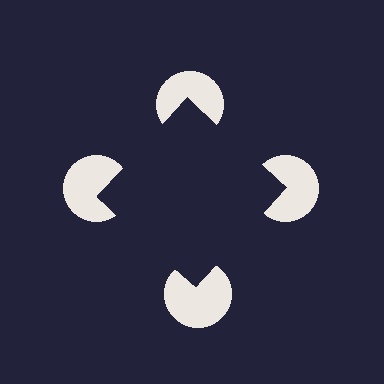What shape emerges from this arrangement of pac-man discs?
An illusory square — its edges are inferred from the aligned wedge cuts in the pac-man discs, not physically drawn.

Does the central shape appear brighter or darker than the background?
It typically appears slightly darker than the background, even though no actual brightness change is drawn.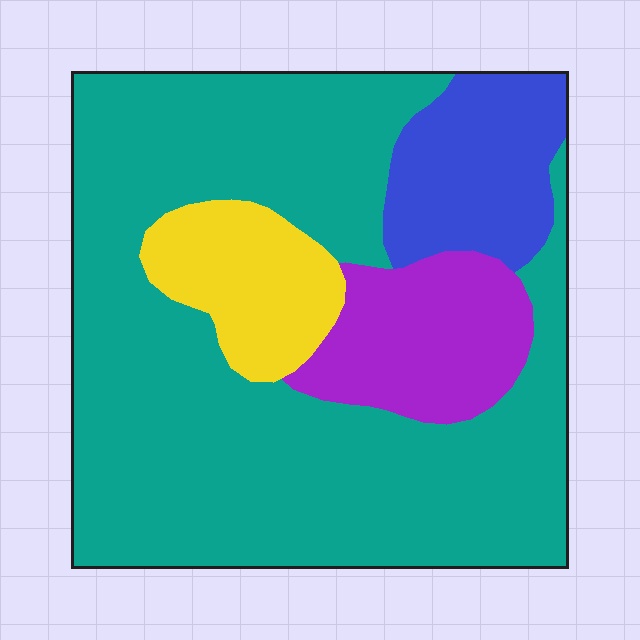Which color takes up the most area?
Teal, at roughly 65%.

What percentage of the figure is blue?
Blue covers about 10% of the figure.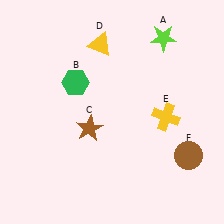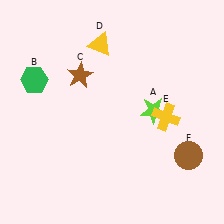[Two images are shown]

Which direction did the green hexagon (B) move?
The green hexagon (B) moved left.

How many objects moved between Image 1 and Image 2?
3 objects moved between the two images.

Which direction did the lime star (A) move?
The lime star (A) moved down.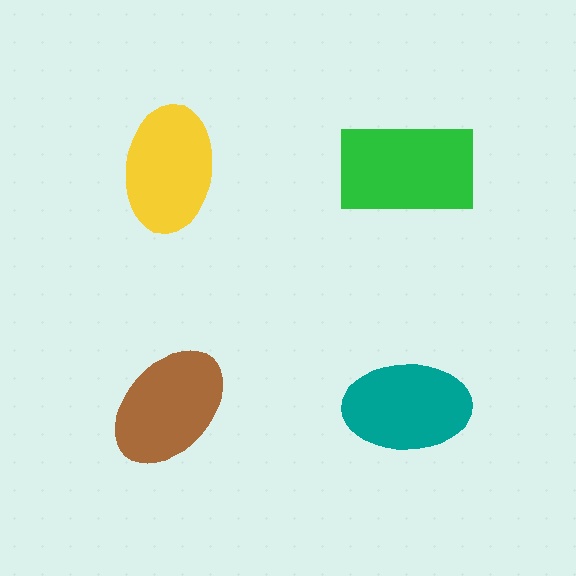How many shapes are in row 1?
2 shapes.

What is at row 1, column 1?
A yellow ellipse.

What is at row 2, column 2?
A teal ellipse.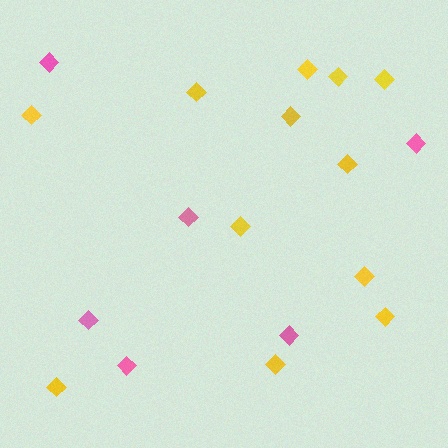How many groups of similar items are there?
There are 2 groups: one group of pink diamonds (6) and one group of yellow diamonds (12).